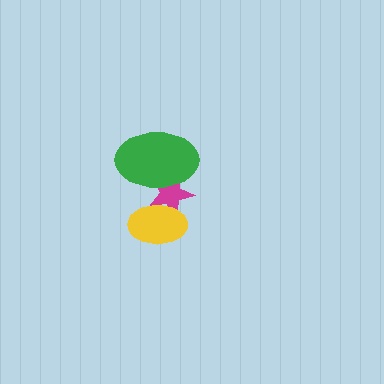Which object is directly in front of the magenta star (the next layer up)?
The green ellipse is directly in front of the magenta star.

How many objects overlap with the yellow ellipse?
2 objects overlap with the yellow ellipse.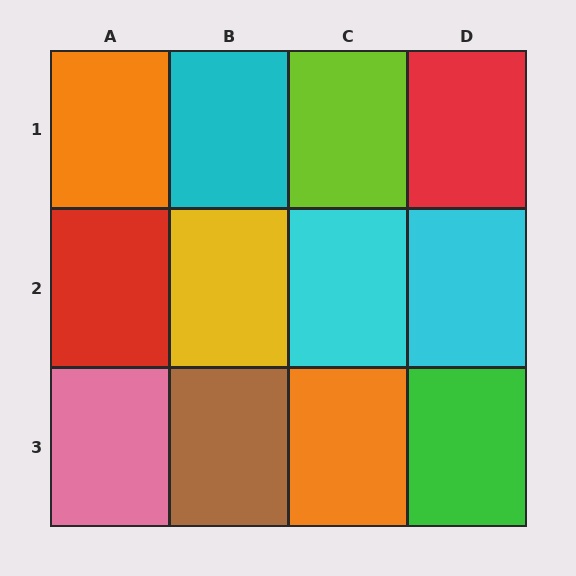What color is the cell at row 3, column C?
Orange.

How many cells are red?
2 cells are red.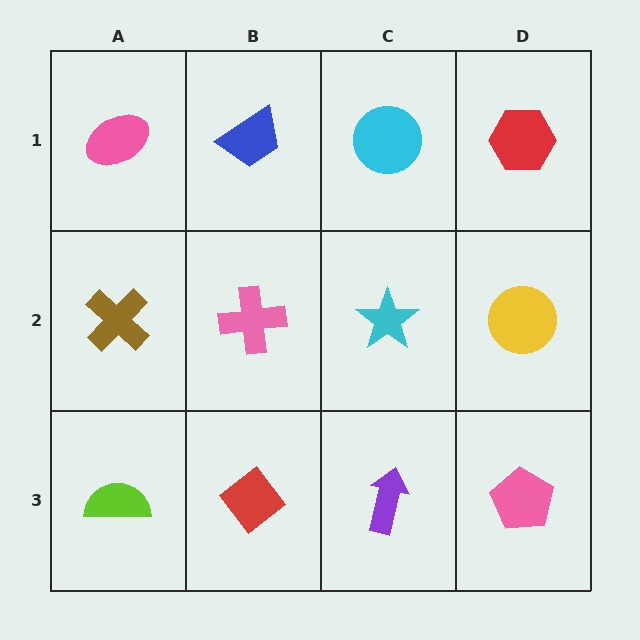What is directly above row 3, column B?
A pink cross.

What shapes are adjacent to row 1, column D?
A yellow circle (row 2, column D), a cyan circle (row 1, column C).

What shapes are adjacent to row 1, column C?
A cyan star (row 2, column C), a blue trapezoid (row 1, column B), a red hexagon (row 1, column D).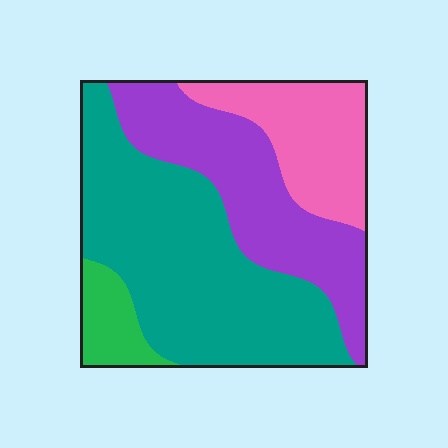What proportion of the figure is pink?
Pink covers roughly 20% of the figure.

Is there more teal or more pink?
Teal.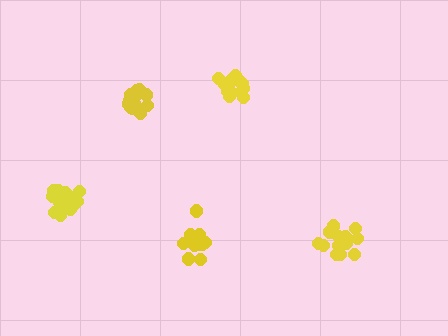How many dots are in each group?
Group 1: 14 dots, Group 2: 15 dots, Group 3: 16 dots, Group 4: 16 dots, Group 5: 15 dots (76 total).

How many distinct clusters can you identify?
There are 5 distinct clusters.